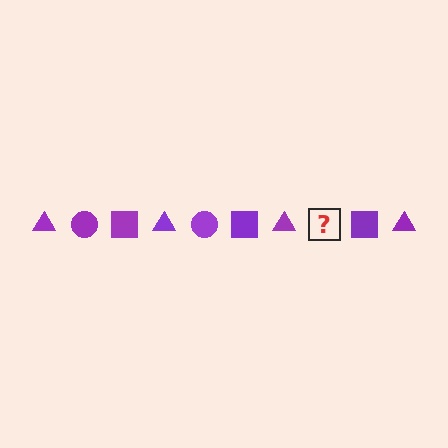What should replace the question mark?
The question mark should be replaced with a purple circle.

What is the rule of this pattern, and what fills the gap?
The rule is that the pattern cycles through triangle, circle, square shapes in purple. The gap should be filled with a purple circle.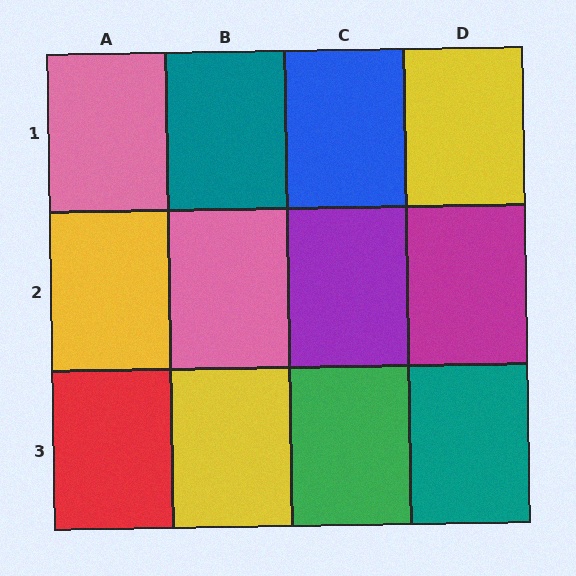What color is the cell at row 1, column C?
Blue.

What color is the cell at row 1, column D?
Yellow.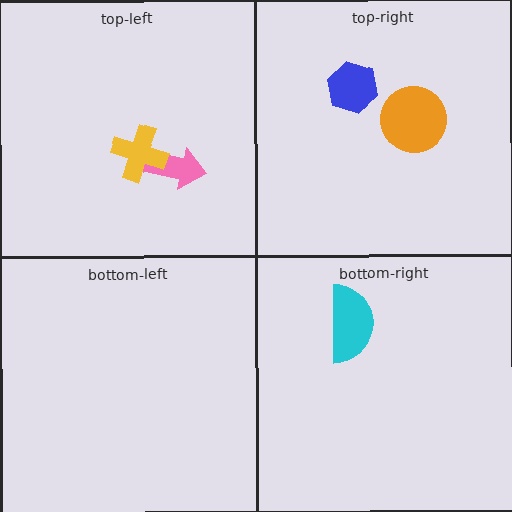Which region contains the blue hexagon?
The top-right region.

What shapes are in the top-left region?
The pink arrow, the yellow cross.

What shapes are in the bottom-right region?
The cyan semicircle.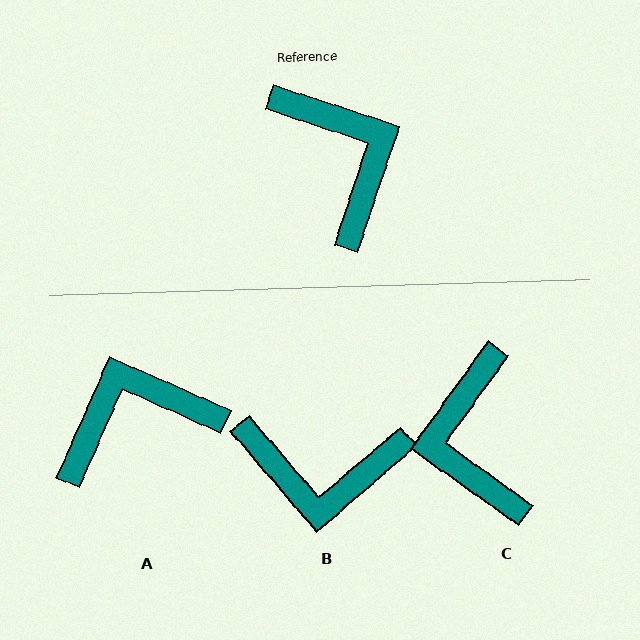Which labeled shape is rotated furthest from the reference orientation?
C, about 162 degrees away.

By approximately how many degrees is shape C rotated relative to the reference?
Approximately 162 degrees counter-clockwise.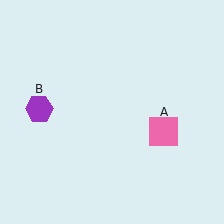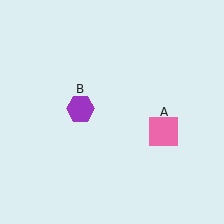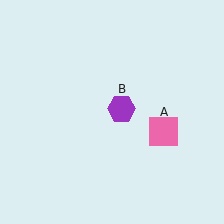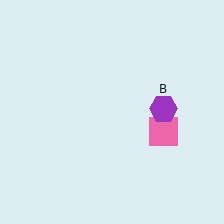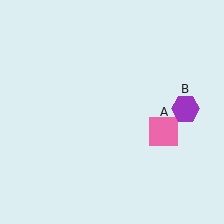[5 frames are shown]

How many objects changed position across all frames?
1 object changed position: purple hexagon (object B).